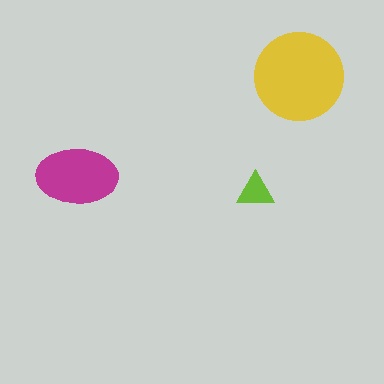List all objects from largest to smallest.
The yellow circle, the magenta ellipse, the lime triangle.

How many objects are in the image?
There are 3 objects in the image.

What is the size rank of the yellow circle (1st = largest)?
1st.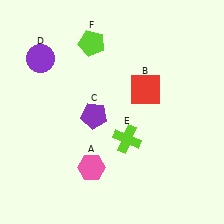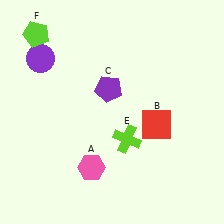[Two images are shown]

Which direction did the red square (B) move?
The red square (B) moved down.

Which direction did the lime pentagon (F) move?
The lime pentagon (F) moved left.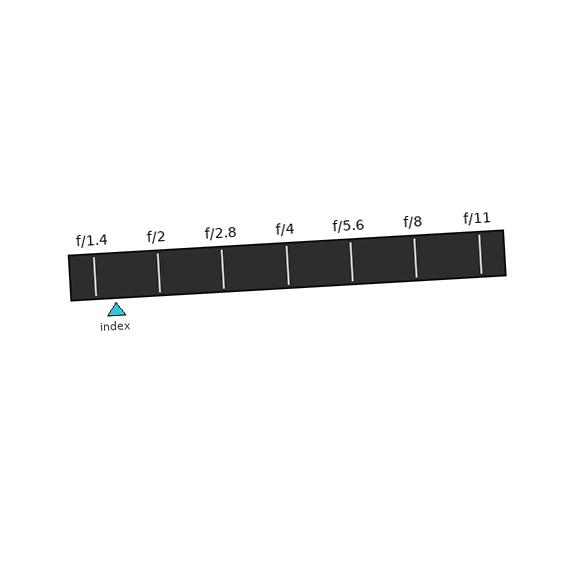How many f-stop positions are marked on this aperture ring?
There are 7 f-stop positions marked.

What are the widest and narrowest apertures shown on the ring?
The widest aperture shown is f/1.4 and the narrowest is f/11.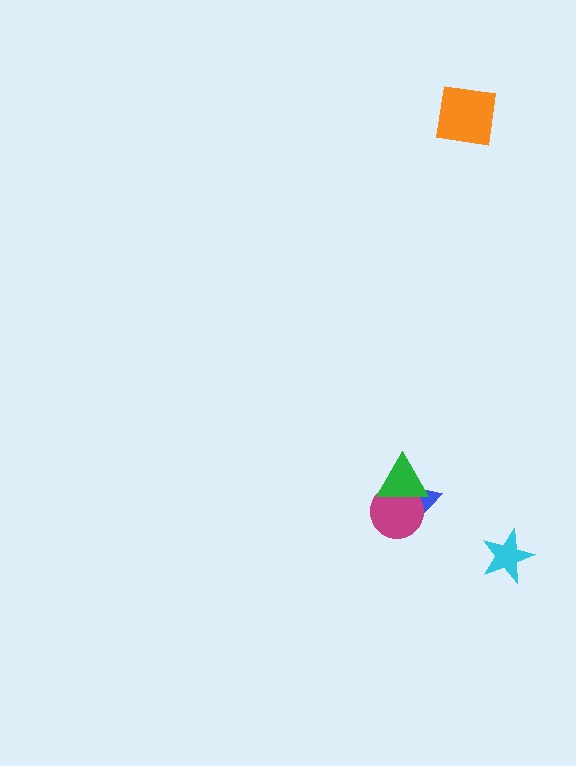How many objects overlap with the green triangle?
2 objects overlap with the green triangle.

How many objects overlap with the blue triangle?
2 objects overlap with the blue triangle.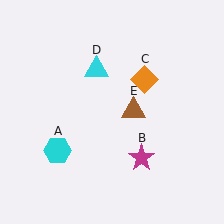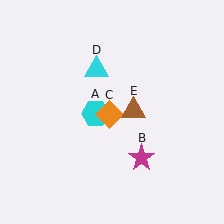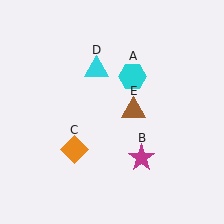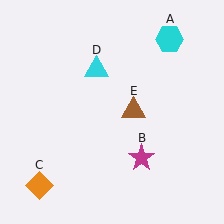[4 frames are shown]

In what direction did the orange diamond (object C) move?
The orange diamond (object C) moved down and to the left.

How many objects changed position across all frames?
2 objects changed position: cyan hexagon (object A), orange diamond (object C).